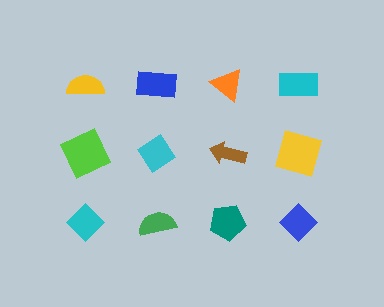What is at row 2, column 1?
A lime square.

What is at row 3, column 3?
A teal pentagon.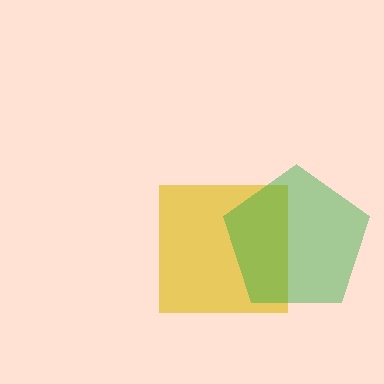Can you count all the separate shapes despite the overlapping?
Yes, there are 2 separate shapes.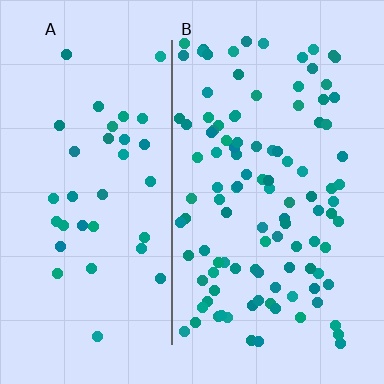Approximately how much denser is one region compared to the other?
Approximately 3.0× — region B over region A.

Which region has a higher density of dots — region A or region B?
B (the right).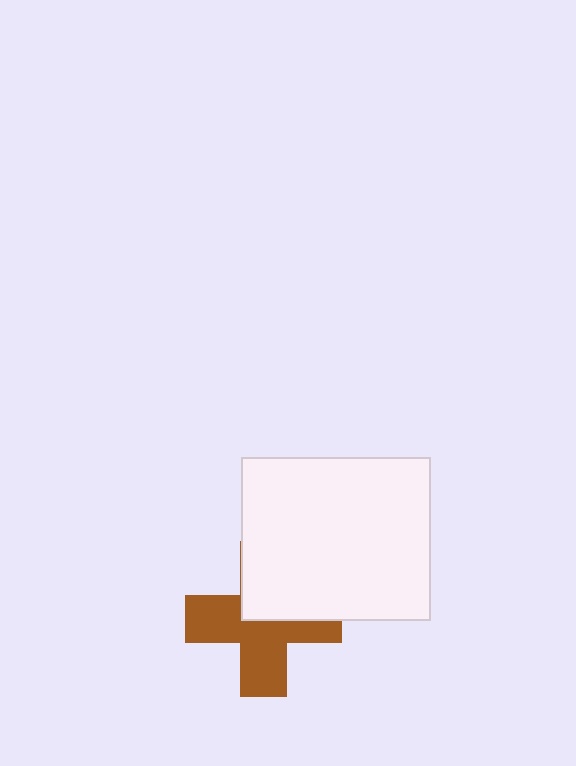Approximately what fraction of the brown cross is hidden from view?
Roughly 40% of the brown cross is hidden behind the white rectangle.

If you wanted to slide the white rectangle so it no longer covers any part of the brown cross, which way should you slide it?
Slide it up — that is the most direct way to separate the two shapes.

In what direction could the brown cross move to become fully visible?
The brown cross could move down. That would shift it out from behind the white rectangle entirely.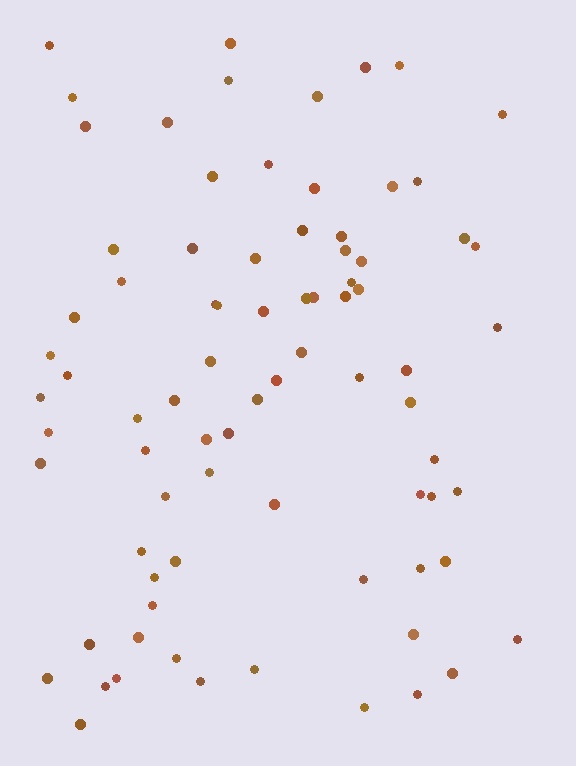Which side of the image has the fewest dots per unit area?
The right.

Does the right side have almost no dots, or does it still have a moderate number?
Still a moderate number, just noticeably fewer than the left.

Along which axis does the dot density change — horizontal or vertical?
Horizontal.